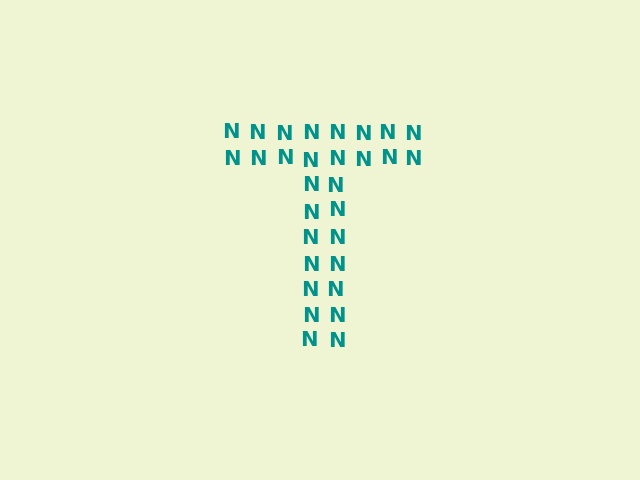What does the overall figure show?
The overall figure shows the letter T.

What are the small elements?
The small elements are letter N's.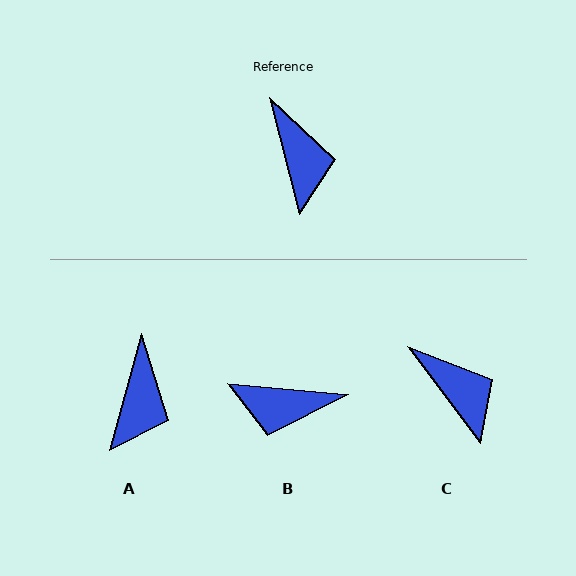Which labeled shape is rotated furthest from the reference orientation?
B, about 109 degrees away.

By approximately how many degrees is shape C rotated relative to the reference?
Approximately 22 degrees counter-clockwise.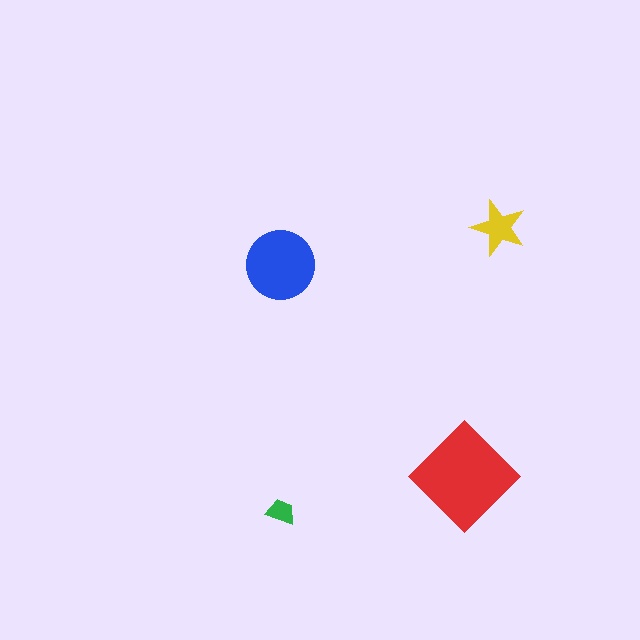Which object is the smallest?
The green trapezoid.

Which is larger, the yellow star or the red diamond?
The red diamond.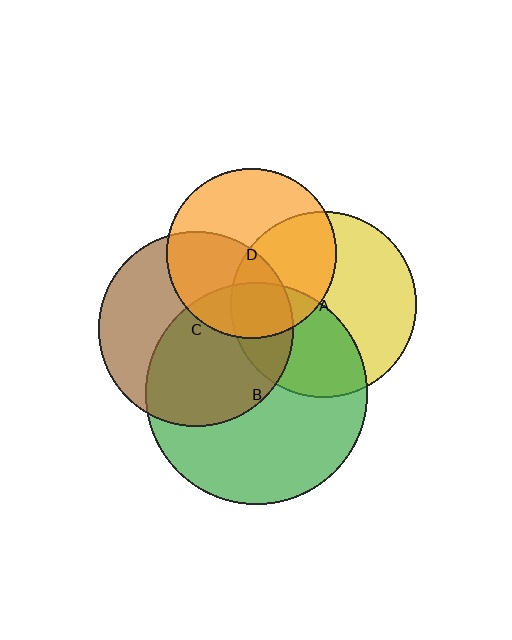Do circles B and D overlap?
Yes.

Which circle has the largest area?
Circle B (green).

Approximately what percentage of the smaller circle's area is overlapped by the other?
Approximately 25%.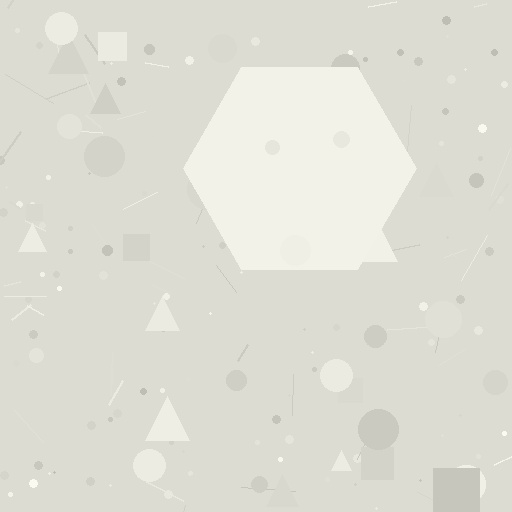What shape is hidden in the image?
A hexagon is hidden in the image.